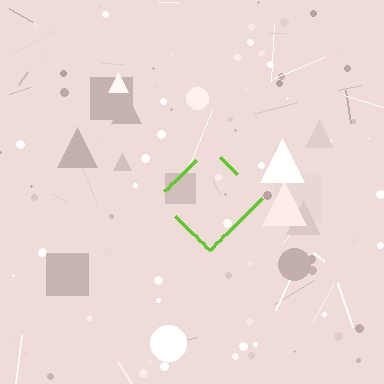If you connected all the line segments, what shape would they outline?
They would outline a diamond.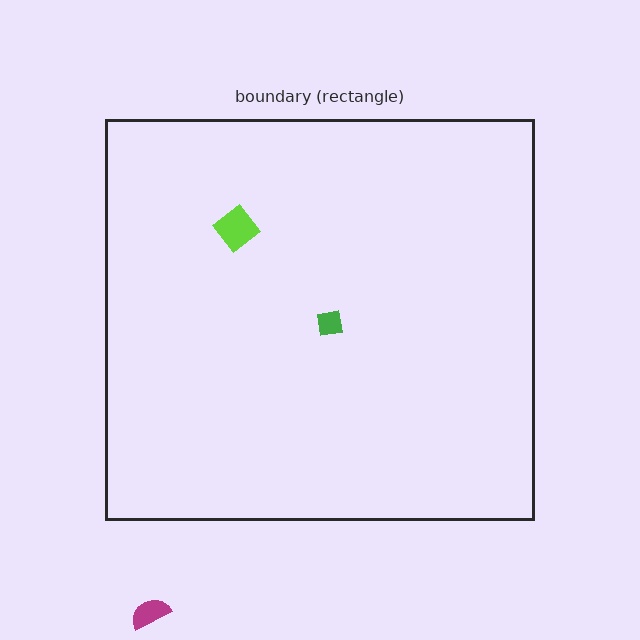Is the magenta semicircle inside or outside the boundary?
Outside.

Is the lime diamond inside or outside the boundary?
Inside.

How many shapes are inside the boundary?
2 inside, 1 outside.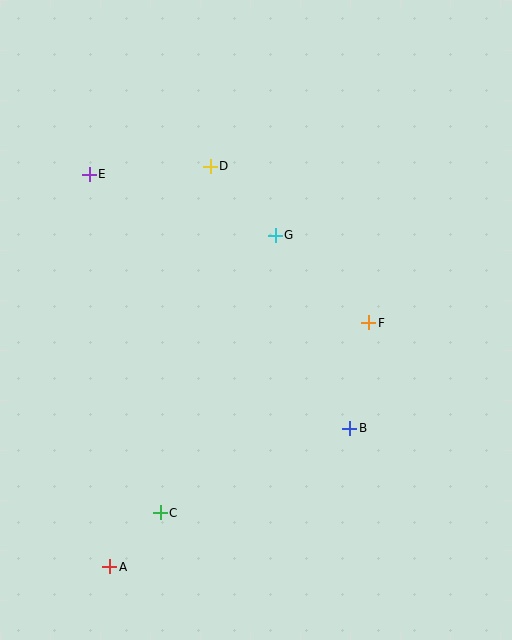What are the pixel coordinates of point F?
Point F is at (369, 323).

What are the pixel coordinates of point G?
Point G is at (275, 235).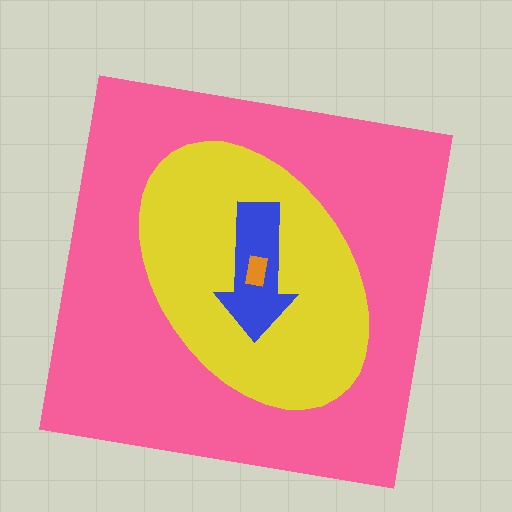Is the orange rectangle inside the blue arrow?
Yes.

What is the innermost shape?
The orange rectangle.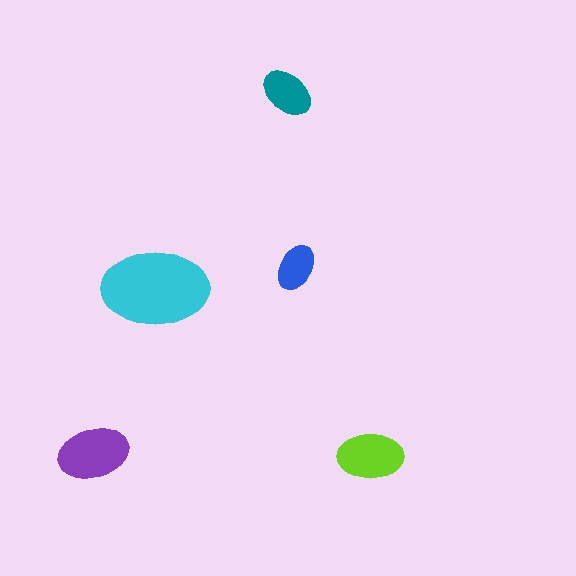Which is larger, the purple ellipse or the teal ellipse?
The purple one.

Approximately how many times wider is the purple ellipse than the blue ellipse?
About 1.5 times wider.